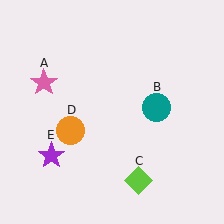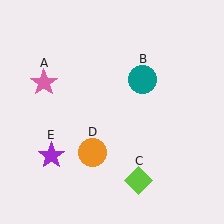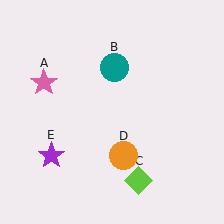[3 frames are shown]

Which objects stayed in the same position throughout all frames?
Pink star (object A) and lime diamond (object C) and purple star (object E) remained stationary.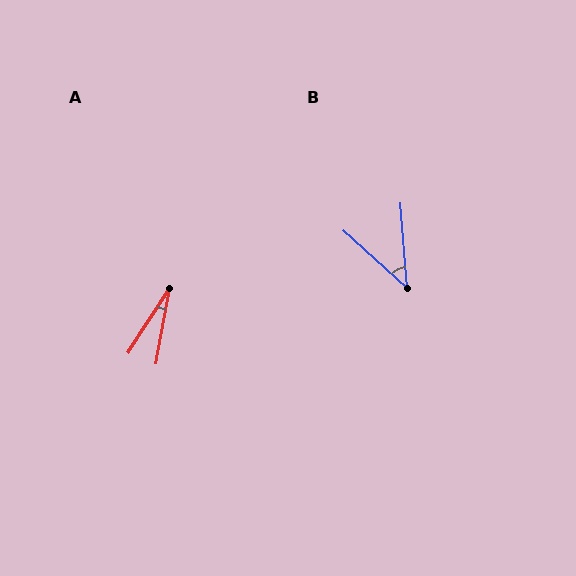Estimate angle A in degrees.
Approximately 22 degrees.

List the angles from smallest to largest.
A (22°), B (44°).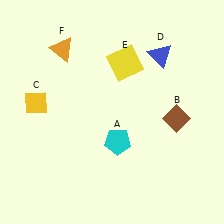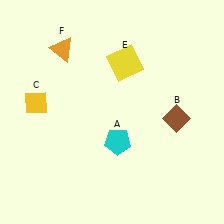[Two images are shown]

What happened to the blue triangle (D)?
The blue triangle (D) was removed in Image 2. It was in the top-right area of Image 1.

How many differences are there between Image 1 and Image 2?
There is 1 difference between the two images.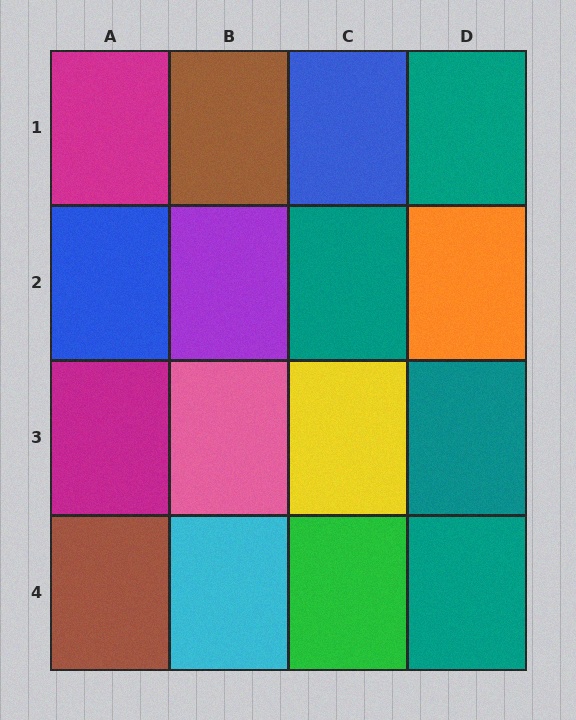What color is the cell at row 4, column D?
Teal.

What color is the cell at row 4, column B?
Cyan.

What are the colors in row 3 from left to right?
Magenta, pink, yellow, teal.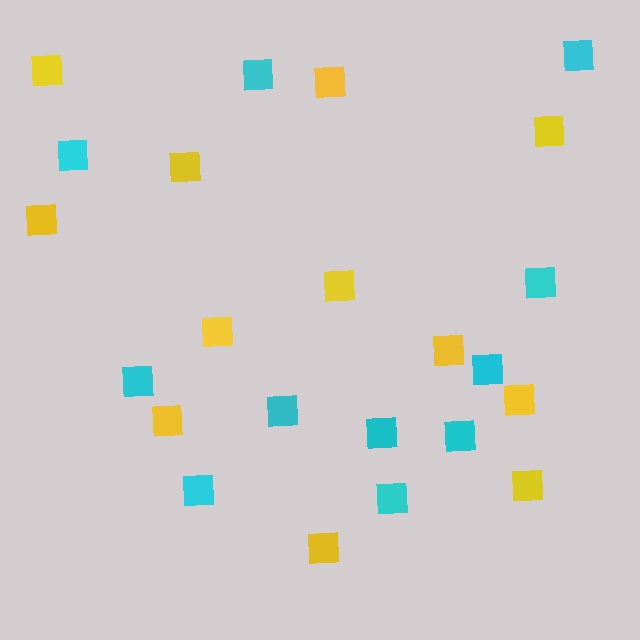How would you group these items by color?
There are 2 groups: one group of cyan squares (11) and one group of yellow squares (12).